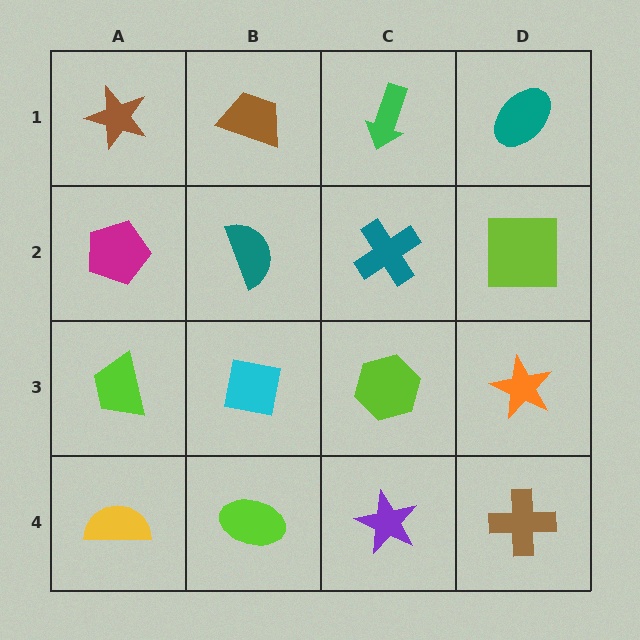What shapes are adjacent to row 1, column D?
A lime square (row 2, column D), a green arrow (row 1, column C).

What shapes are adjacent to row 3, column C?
A teal cross (row 2, column C), a purple star (row 4, column C), a cyan square (row 3, column B), an orange star (row 3, column D).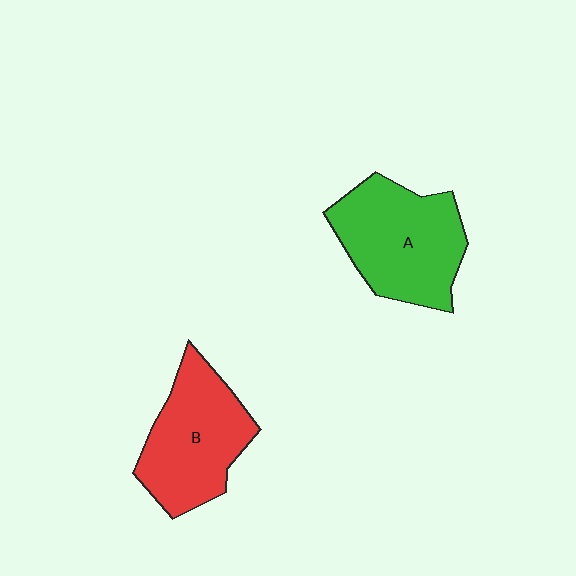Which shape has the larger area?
Shape A (green).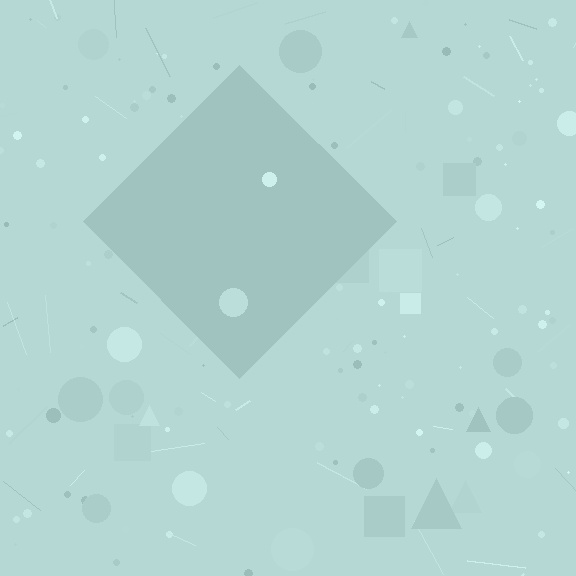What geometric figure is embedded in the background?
A diamond is embedded in the background.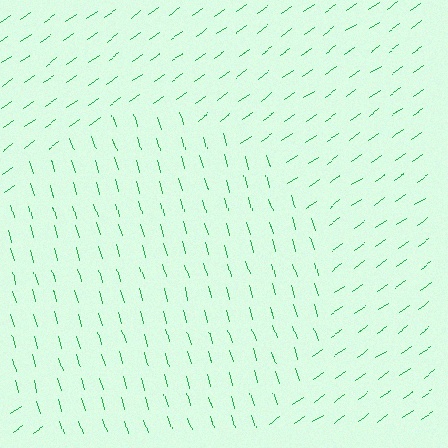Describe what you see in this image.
The image is filled with small green line segments. A circle region in the image has lines oriented differently from the surrounding lines, creating a visible texture boundary.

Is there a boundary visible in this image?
Yes, there is a texture boundary formed by a change in line orientation.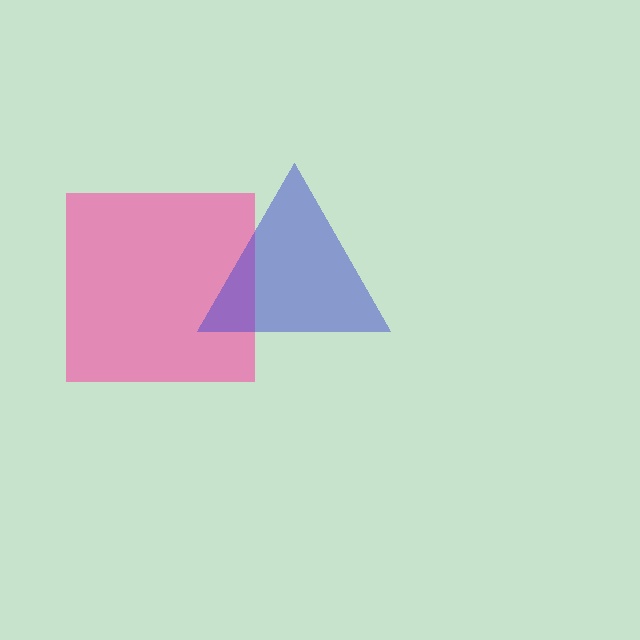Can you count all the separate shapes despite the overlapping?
Yes, there are 2 separate shapes.